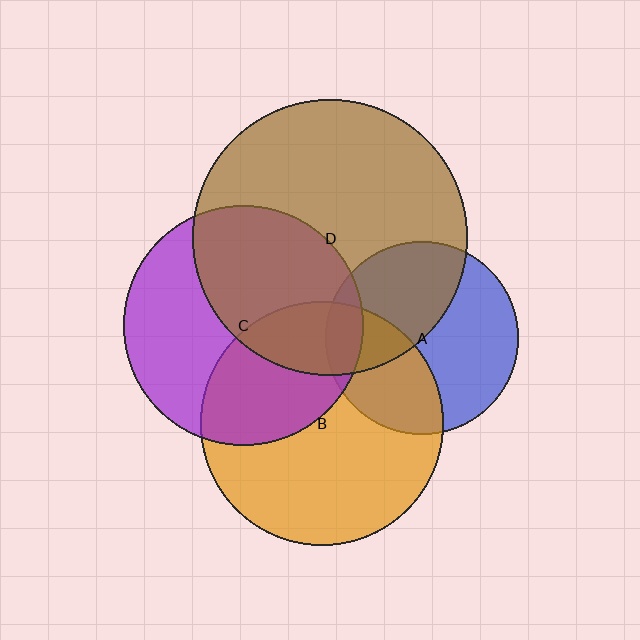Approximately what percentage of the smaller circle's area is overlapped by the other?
Approximately 20%.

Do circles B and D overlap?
Yes.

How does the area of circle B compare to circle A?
Approximately 1.6 times.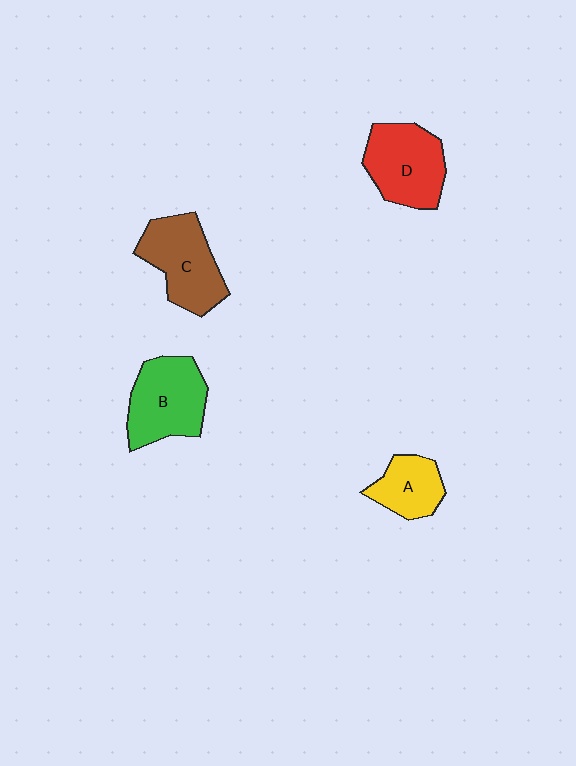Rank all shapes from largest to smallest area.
From largest to smallest: B (green), D (red), C (brown), A (yellow).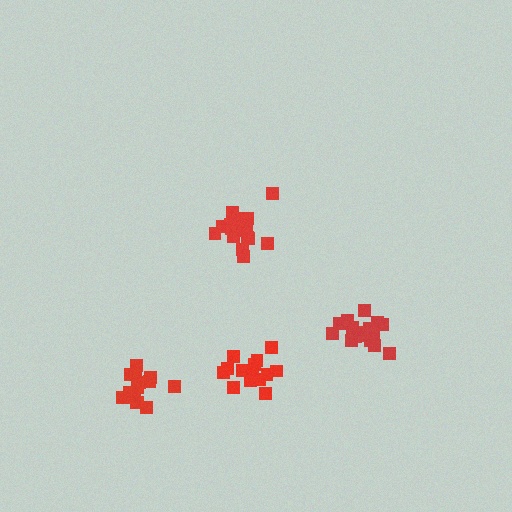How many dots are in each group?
Group 1: 16 dots, Group 2: 18 dots, Group 3: 15 dots, Group 4: 14 dots (63 total).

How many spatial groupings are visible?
There are 4 spatial groupings.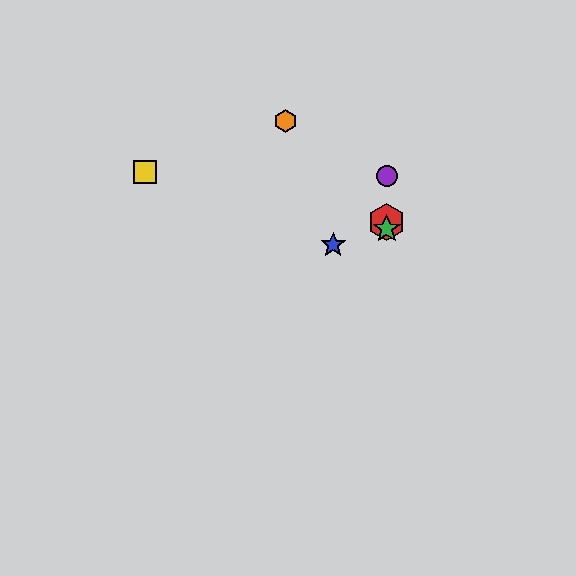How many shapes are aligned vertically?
3 shapes (the red hexagon, the green star, the purple circle) are aligned vertically.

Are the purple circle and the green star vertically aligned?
Yes, both are at x≈387.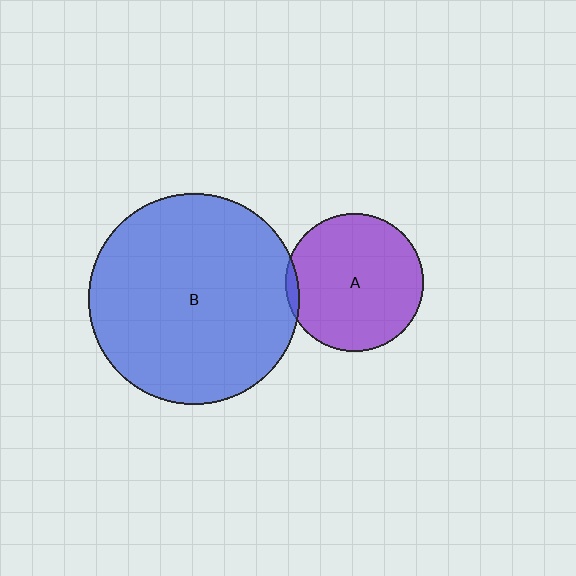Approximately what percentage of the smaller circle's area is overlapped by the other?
Approximately 5%.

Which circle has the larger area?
Circle B (blue).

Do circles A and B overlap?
Yes.